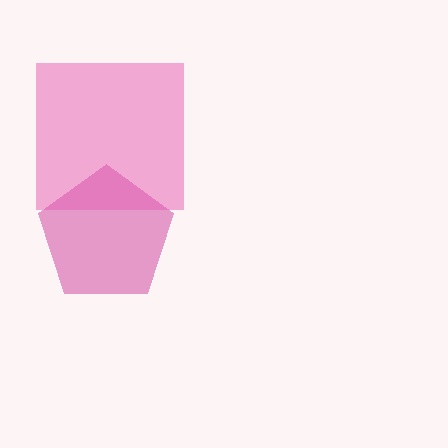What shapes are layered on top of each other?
The layered shapes are: a magenta pentagon, a pink square.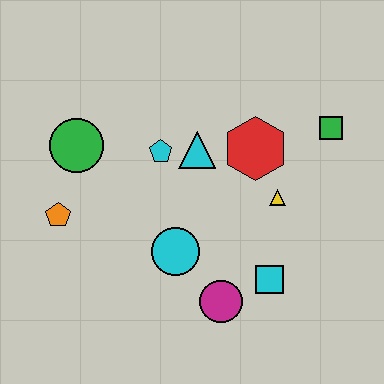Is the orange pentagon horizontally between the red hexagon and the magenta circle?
No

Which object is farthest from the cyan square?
The green circle is farthest from the cyan square.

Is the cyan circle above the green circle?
No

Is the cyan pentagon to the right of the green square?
No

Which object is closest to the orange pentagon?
The green circle is closest to the orange pentagon.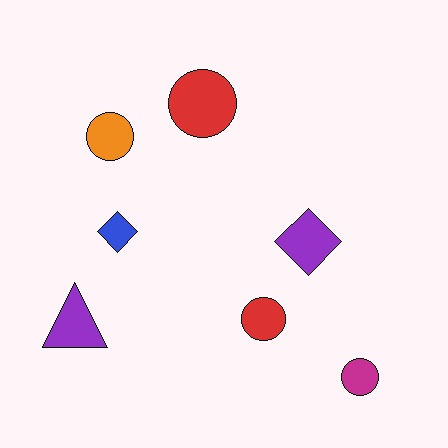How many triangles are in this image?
There is 1 triangle.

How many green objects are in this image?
There are no green objects.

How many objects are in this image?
There are 7 objects.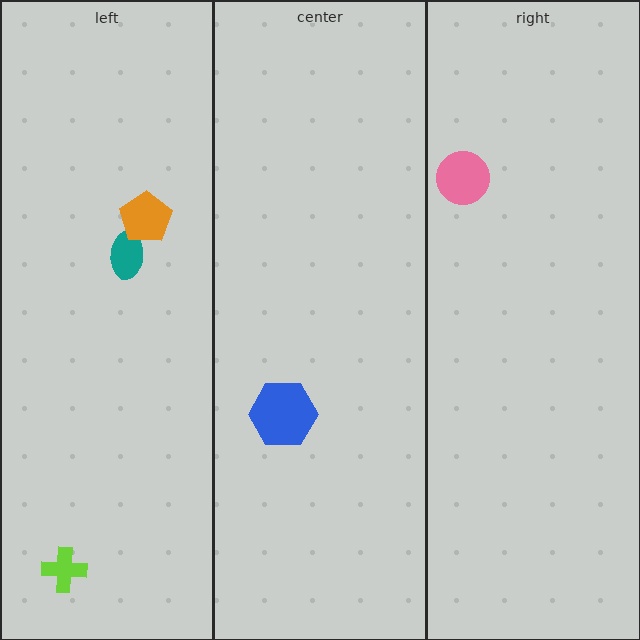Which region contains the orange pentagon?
The left region.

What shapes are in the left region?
The teal ellipse, the orange pentagon, the lime cross.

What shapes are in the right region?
The pink circle.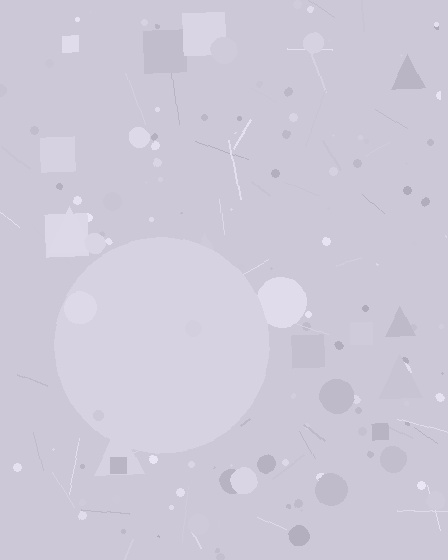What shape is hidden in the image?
A circle is hidden in the image.